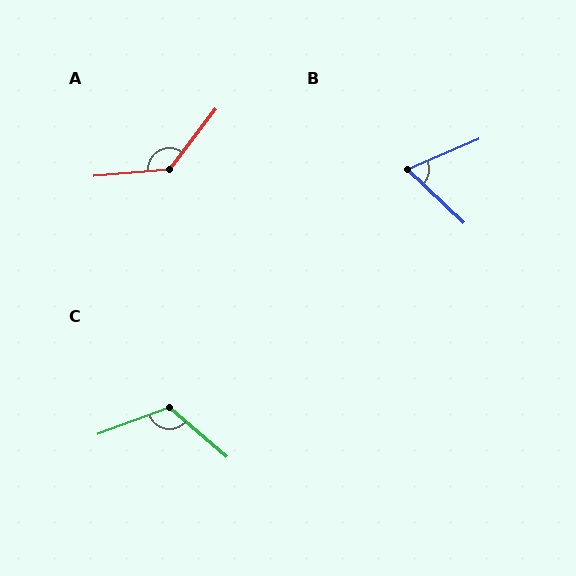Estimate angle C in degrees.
Approximately 119 degrees.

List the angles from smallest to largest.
B (67°), C (119°), A (132°).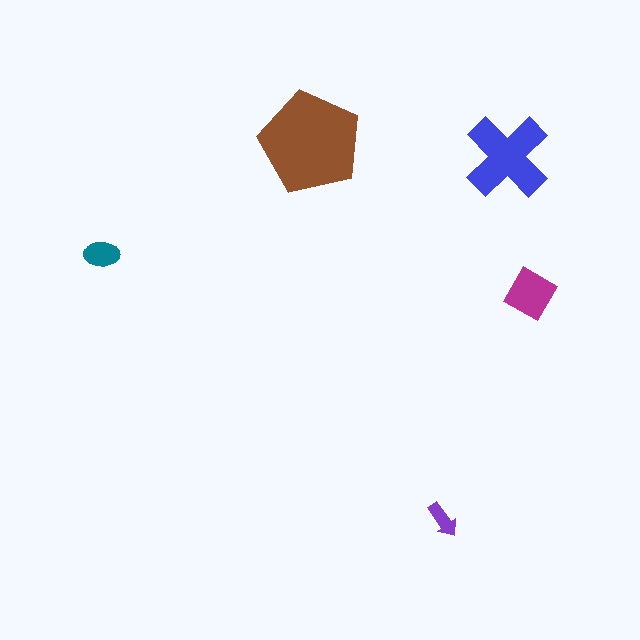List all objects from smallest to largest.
The purple arrow, the teal ellipse, the magenta square, the blue cross, the brown pentagon.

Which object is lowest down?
The purple arrow is bottommost.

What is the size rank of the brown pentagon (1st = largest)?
1st.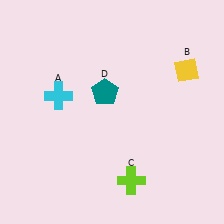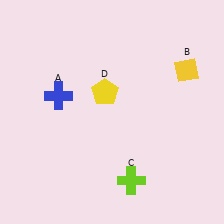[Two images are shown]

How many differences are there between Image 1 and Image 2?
There are 2 differences between the two images.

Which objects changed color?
A changed from cyan to blue. D changed from teal to yellow.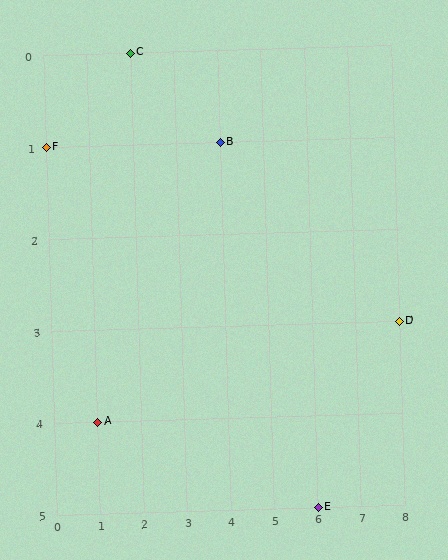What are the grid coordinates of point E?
Point E is at grid coordinates (6, 5).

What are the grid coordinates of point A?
Point A is at grid coordinates (1, 4).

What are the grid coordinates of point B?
Point B is at grid coordinates (4, 1).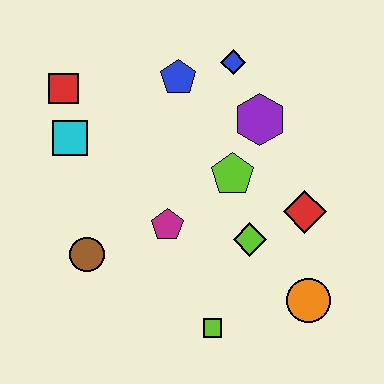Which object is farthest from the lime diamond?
The red square is farthest from the lime diamond.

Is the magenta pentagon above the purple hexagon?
No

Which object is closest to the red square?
The cyan square is closest to the red square.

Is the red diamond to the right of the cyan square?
Yes